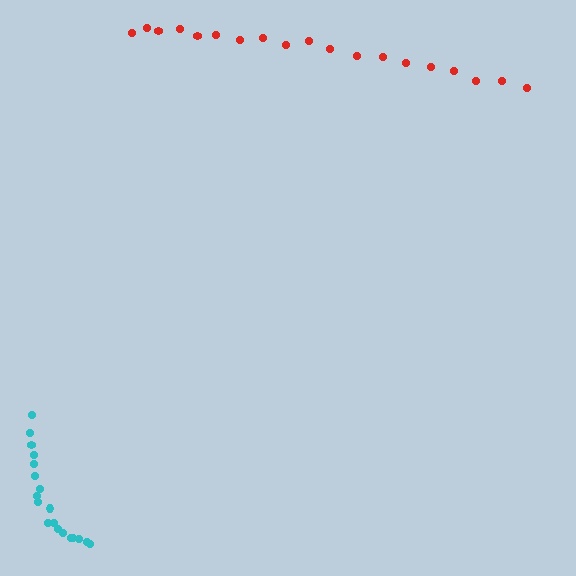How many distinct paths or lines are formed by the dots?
There are 2 distinct paths.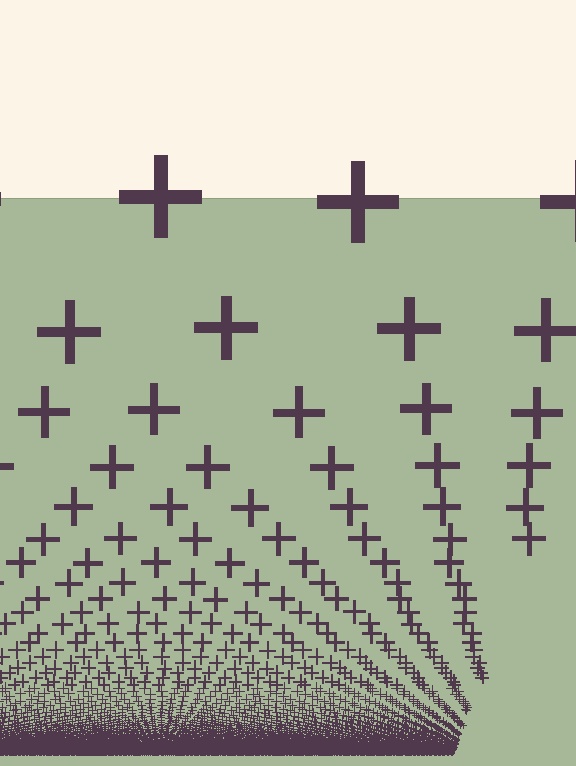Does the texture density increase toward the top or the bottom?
Density increases toward the bottom.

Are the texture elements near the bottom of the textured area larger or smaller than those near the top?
Smaller. The gradient is inverted — elements near the bottom are smaller and denser.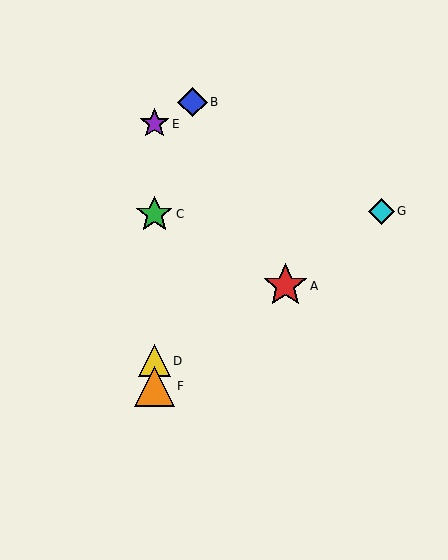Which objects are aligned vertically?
Objects C, D, E, F are aligned vertically.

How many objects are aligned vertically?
4 objects (C, D, E, F) are aligned vertically.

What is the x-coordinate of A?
Object A is at x≈285.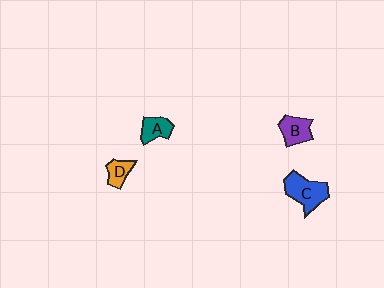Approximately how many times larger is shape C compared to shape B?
Approximately 1.5 times.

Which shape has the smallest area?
Shape D (orange).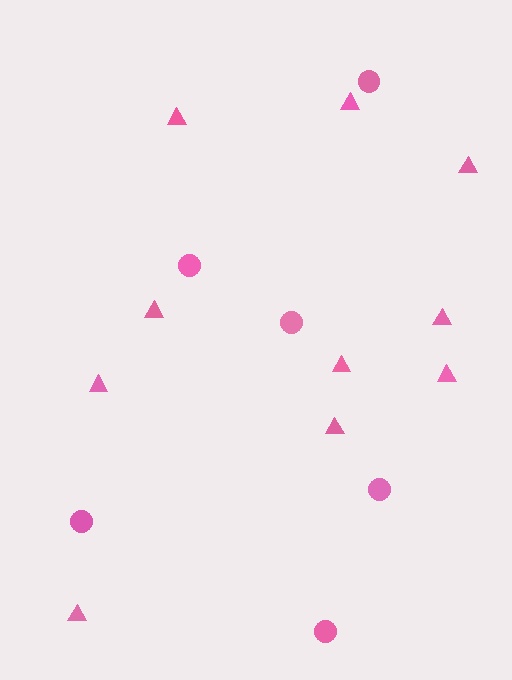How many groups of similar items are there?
There are 2 groups: one group of circles (6) and one group of triangles (10).